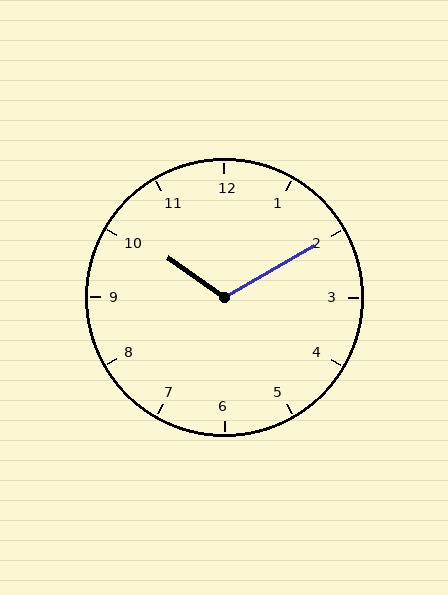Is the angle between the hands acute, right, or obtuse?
It is obtuse.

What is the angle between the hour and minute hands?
Approximately 115 degrees.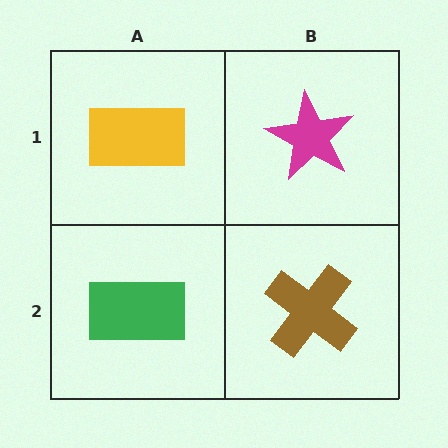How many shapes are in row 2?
2 shapes.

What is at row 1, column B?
A magenta star.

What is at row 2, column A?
A green rectangle.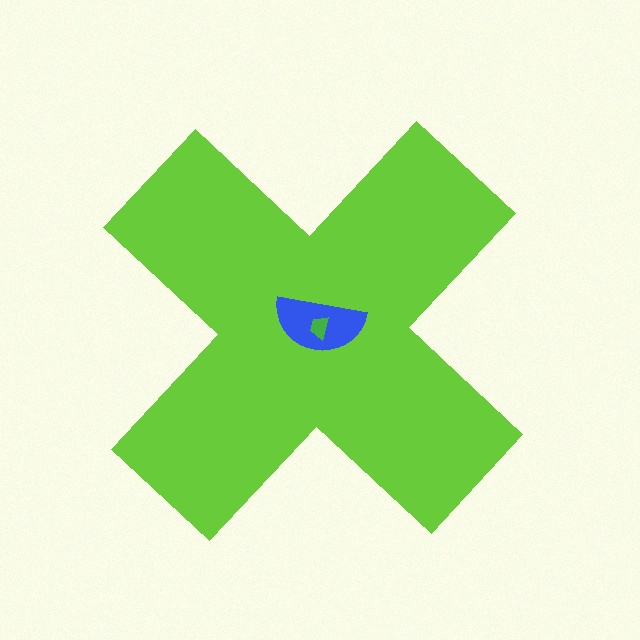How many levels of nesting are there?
3.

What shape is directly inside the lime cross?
The blue semicircle.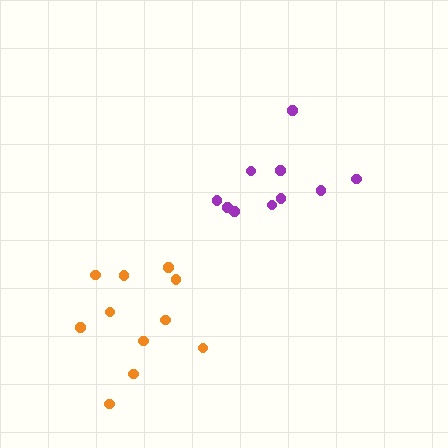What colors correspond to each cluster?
The clusters are colored: purple, orange.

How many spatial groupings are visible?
There are 2 spatial groupings.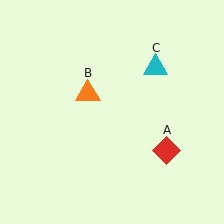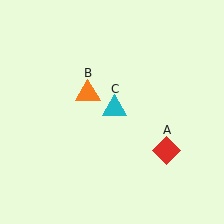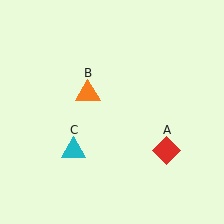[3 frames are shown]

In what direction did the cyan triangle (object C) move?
The cyan triangle (object C) moved down and to the left.